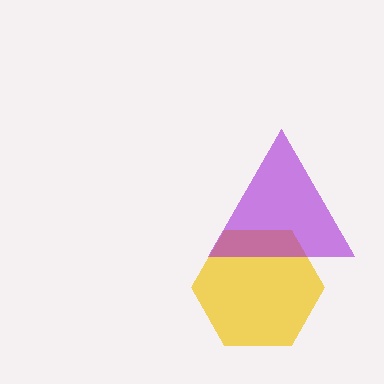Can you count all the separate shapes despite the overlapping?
Yes, there are 2 separate shapes.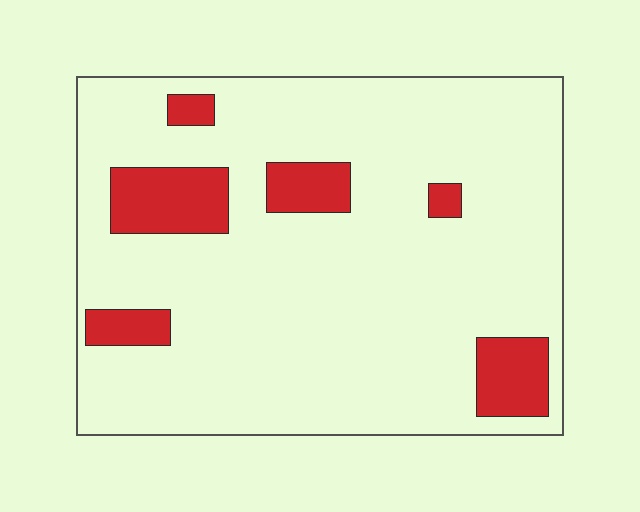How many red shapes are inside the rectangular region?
6.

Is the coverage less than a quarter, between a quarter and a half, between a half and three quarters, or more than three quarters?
Less than a quarter.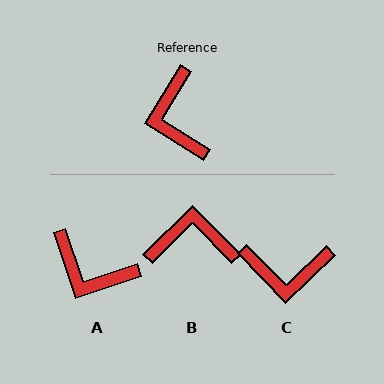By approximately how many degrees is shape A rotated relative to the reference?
Approximately 50 degrees counter-clockwise.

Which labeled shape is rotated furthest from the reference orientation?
B, about 104 degrees away.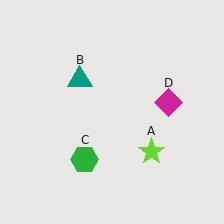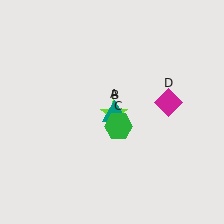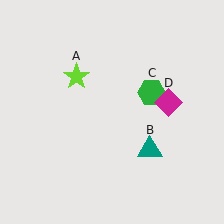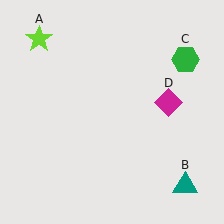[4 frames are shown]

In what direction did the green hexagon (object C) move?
The green hexagon (object C) moved up and to the right.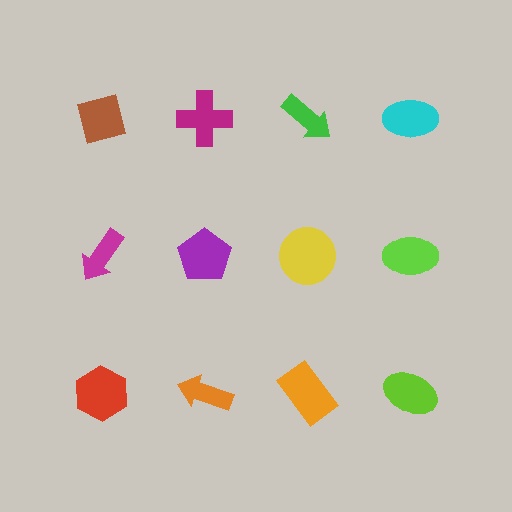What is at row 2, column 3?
A yellow circle.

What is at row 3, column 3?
An orange rectangle.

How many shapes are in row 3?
4 shapes.